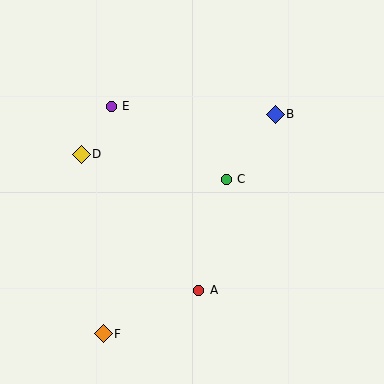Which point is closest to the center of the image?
Point C at (226, 179) is closest to the center.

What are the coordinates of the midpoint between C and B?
The midpoint between C and B is at (251, 147).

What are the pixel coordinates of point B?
Point B is at (275, 114).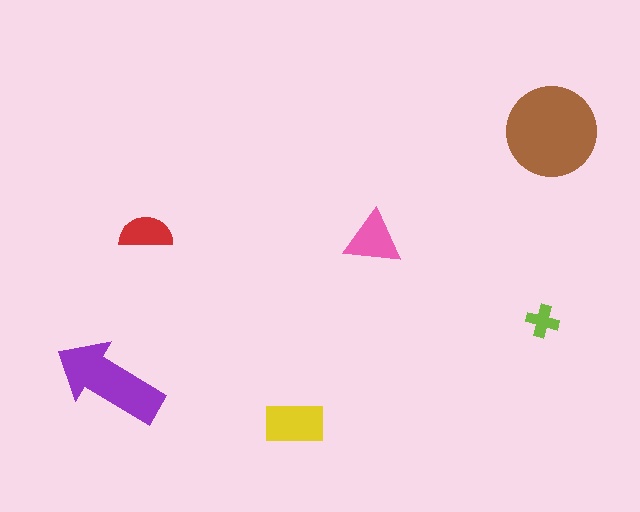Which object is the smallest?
The lime cross.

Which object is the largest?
The brown circle.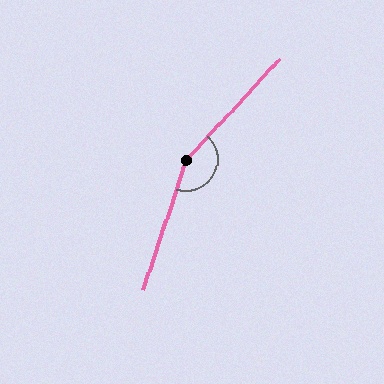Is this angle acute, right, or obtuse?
It is obtuse.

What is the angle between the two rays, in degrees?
Approximately 156 degrees.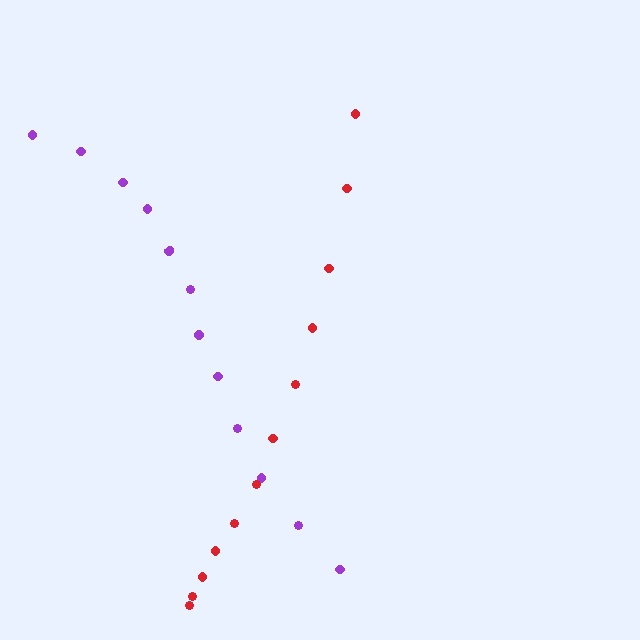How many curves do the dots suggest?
There are 2 distinct paths.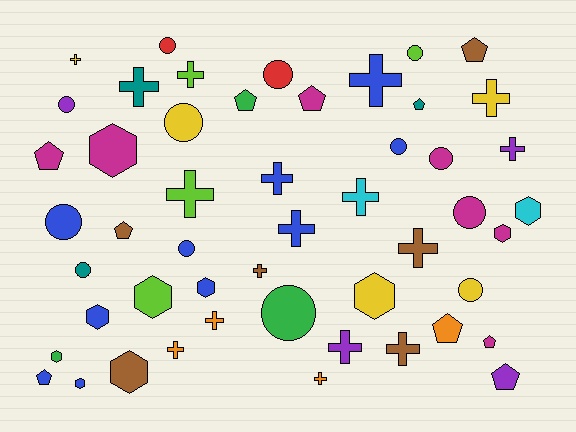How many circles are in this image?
There are 13 circles.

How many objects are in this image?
There are 50 objects.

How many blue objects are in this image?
There are 10 blue objects.